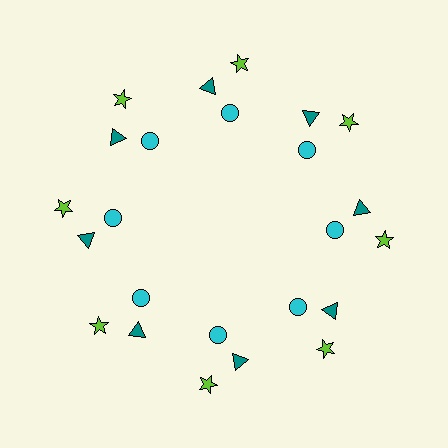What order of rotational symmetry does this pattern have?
This pattern has 8-fold rotational symmetry.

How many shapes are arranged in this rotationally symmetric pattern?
There are 24 shapes, arranged in 8 groups of 3.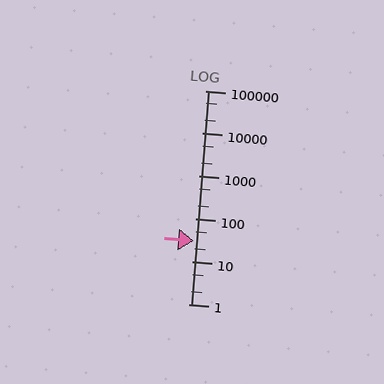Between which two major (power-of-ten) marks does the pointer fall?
The pointer is between 10 and 100.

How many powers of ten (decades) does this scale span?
The scale spans 5 decades, from 1 to 100000.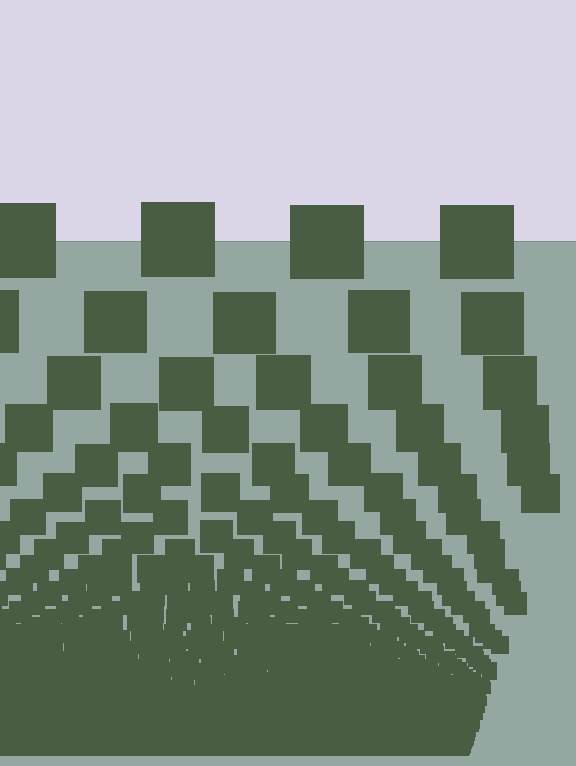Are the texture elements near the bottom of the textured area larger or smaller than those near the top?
Smaller. The gradient is inverted — elements near the bottom are smaller and denser.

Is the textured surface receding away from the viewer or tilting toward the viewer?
The surface appears to tilt toward the viewer. Texture elements get larger and sparser toward the top.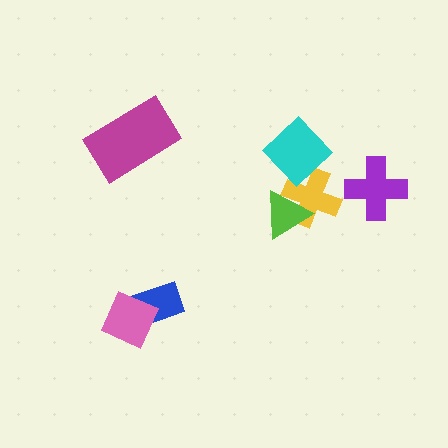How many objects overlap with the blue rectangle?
1 object overlaps with the blue rectangle.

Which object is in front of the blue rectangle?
The pink diamond is in front of the blue rectangle.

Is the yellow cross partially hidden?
Yes, it is partially covered by another shape.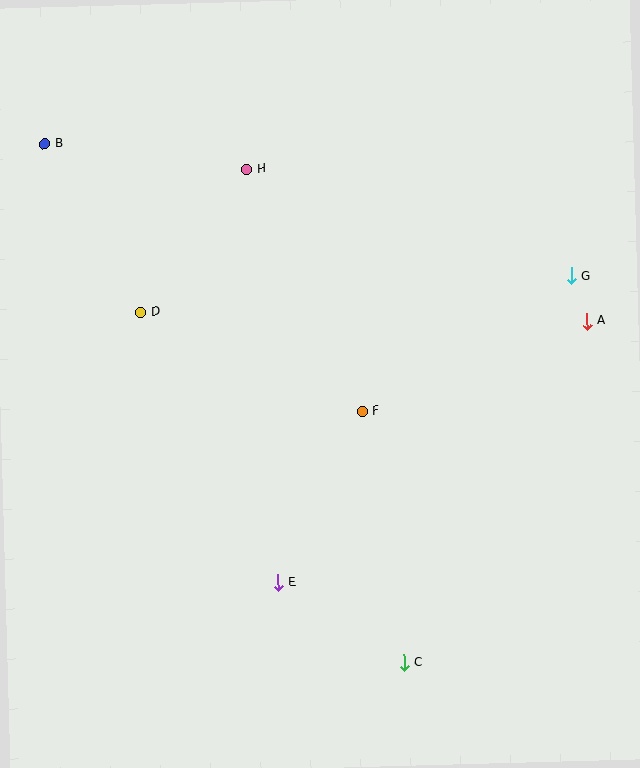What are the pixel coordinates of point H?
Point H is at (247, 169).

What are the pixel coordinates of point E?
Point E is at (278, 583).